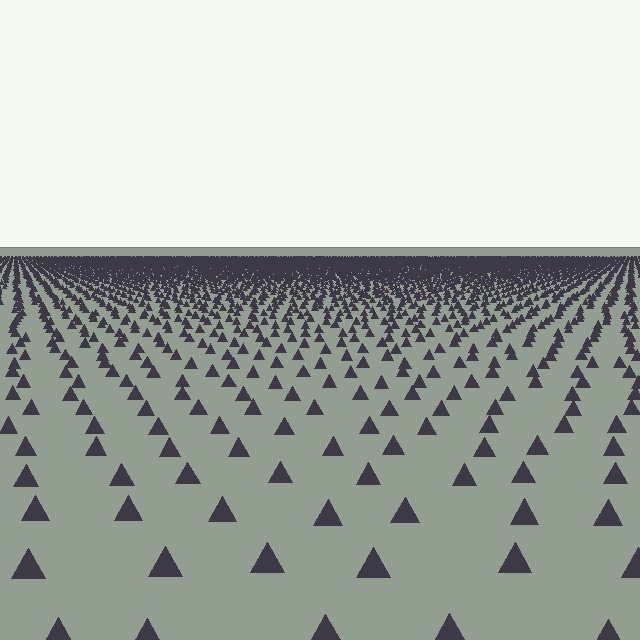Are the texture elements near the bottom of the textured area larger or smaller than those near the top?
Larger. Near the bottom, elements are closer to the viewer and appear at a bigger on-screen size.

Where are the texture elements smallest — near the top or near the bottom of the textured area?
Near the top.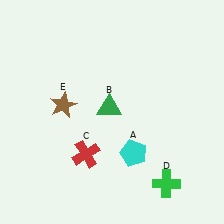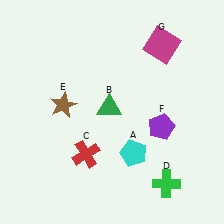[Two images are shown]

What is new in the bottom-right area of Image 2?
A purple pentagon (F) was added in the bottom-right area of Image 2.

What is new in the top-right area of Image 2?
A magenta square (G) was added in the top-right area of Image 2.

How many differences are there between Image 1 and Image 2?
There are 2 differences between the two images.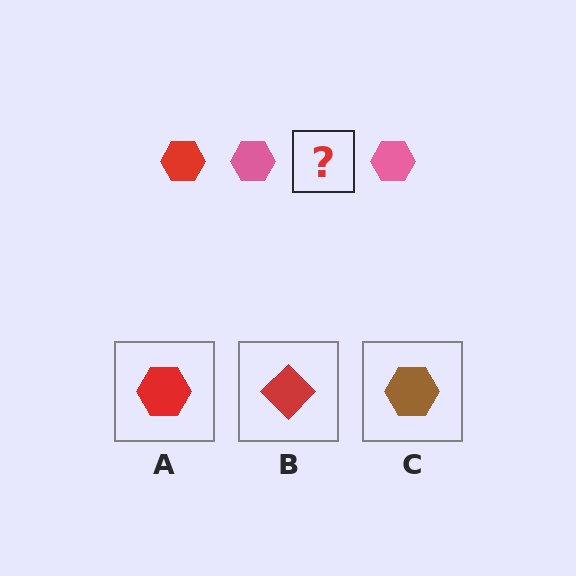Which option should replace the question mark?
Option A.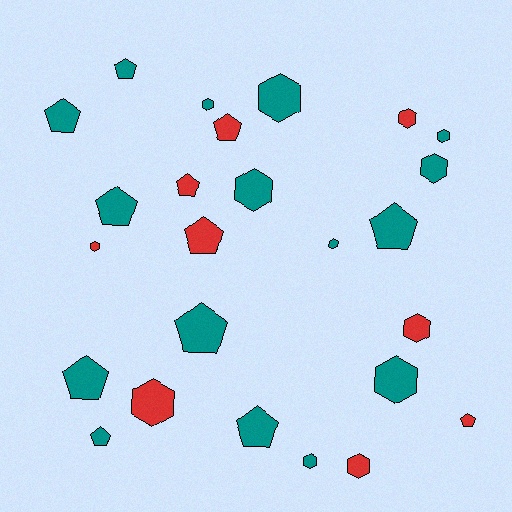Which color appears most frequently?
Teal, with 16 objects.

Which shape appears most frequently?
Hexagon, with 13 objects.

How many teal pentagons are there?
There are 8 teal pentagons.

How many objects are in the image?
There are 25 objects.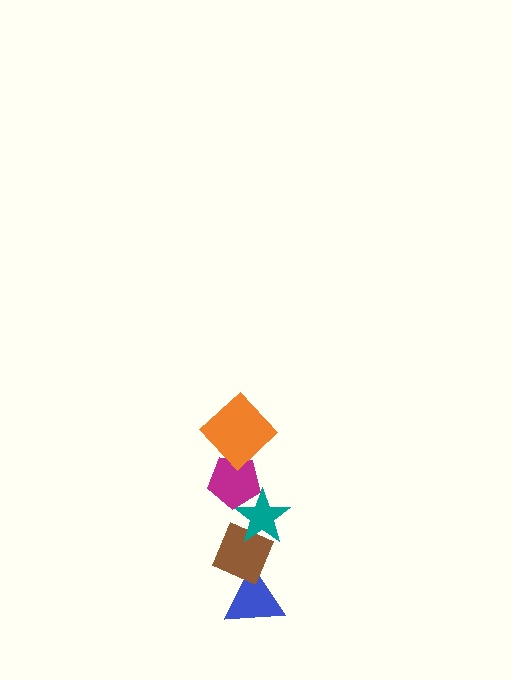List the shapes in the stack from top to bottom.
From top to bottom: the orange diamond, the magenta pentagon, the teal star, the brown diamond, the blue triangle.